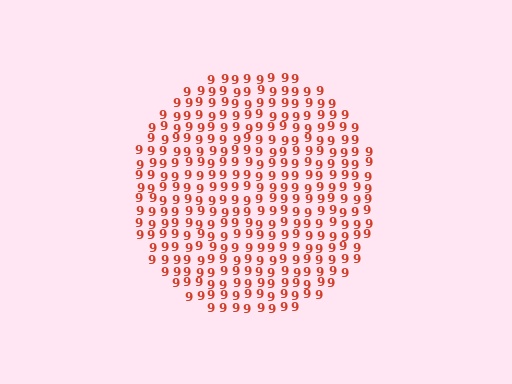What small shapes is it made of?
It is made of small digit 9's.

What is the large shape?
The large shape is a circle.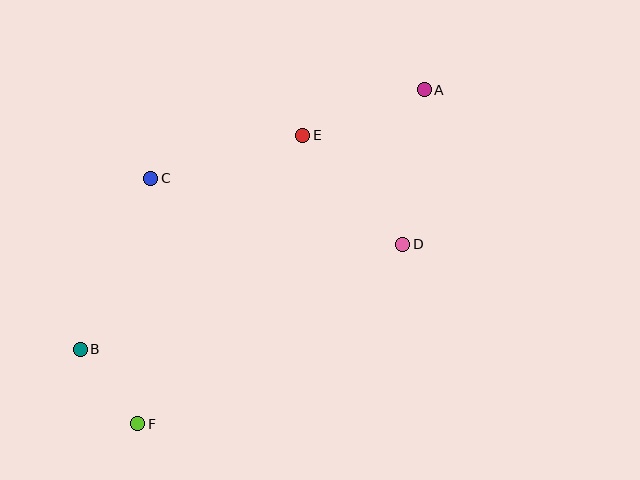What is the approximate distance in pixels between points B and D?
The distance between B and D is approximately 339 pixels.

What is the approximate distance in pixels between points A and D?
The distance between A and D is approximately 156 pixels.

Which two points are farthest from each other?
Points A and F are farthest from each other.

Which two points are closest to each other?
Points B and F are closest to each other.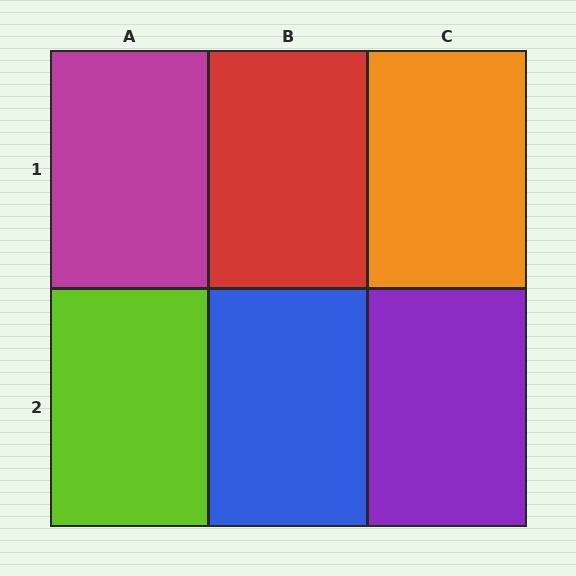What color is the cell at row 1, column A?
Magenta.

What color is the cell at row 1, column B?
Red.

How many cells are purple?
1 cell is purple.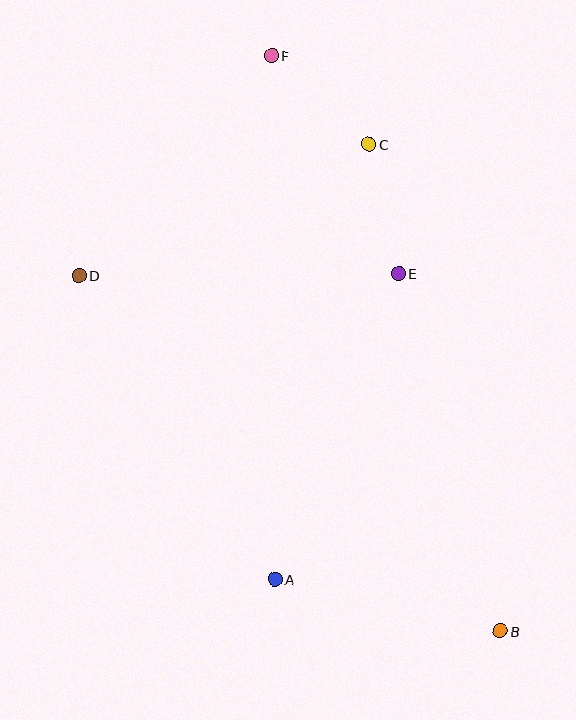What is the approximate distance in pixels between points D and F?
The distance between D and F is approximately 292 pixels.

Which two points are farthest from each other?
Points B and F are farthest from each other.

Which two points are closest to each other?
Points C and F are closest to each other.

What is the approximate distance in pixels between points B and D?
The distance between B and D is approximately 551 pixels.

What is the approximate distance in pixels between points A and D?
The distance between A and D is approximately 361 pixels.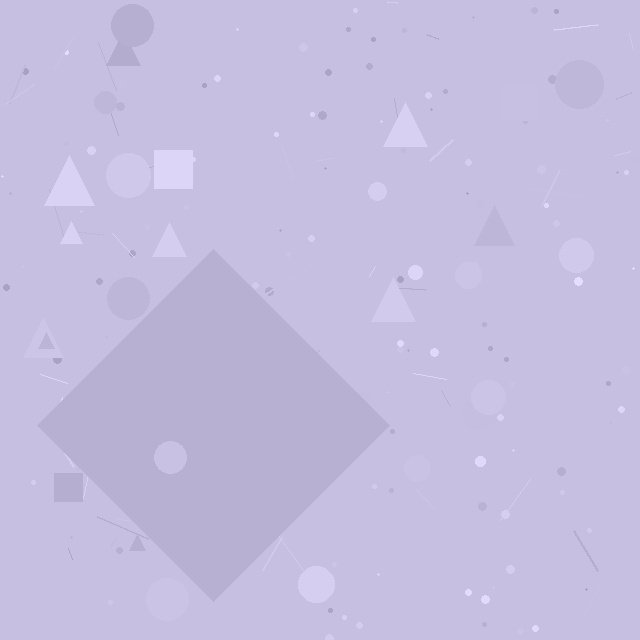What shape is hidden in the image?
A diamond is hidden in the image.